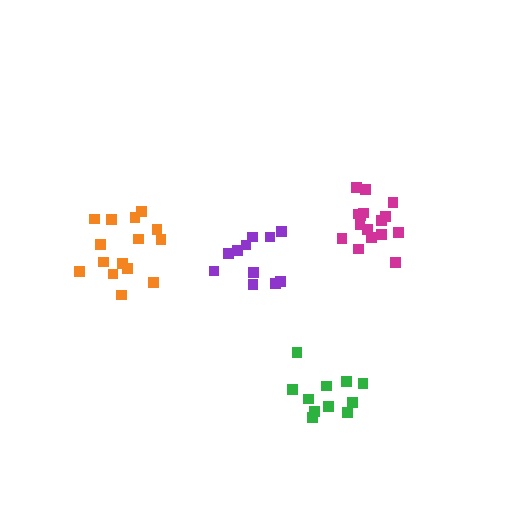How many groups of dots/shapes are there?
There are 4 groups.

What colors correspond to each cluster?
The clusters are colored: orange, magenta, purple, green.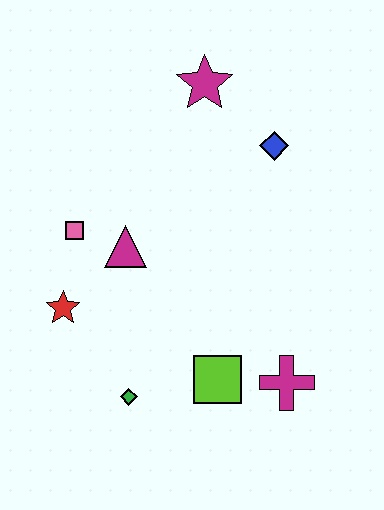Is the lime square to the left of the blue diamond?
Yes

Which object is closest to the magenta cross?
The lime square is closest to the magenta cross.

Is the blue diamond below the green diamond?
No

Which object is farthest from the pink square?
The magenta cross is farthest from the pink square.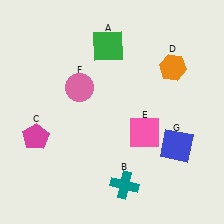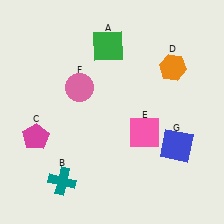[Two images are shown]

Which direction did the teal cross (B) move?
The teal cross (B) moved left.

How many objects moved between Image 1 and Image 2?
1 object moved between the two images.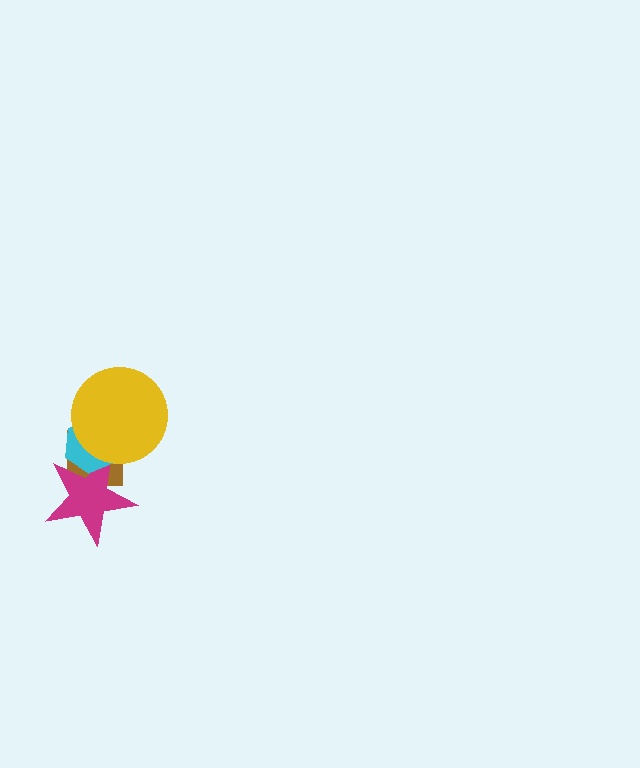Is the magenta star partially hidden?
Yes, it is partially covered by another shape.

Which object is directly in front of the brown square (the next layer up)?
The magenta star is directly in front of the brown square.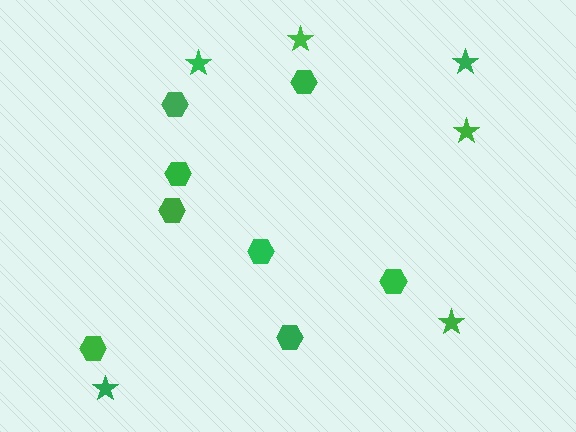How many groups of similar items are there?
There are 2 groups: one group of hexagons (8) and one group of stars (6).